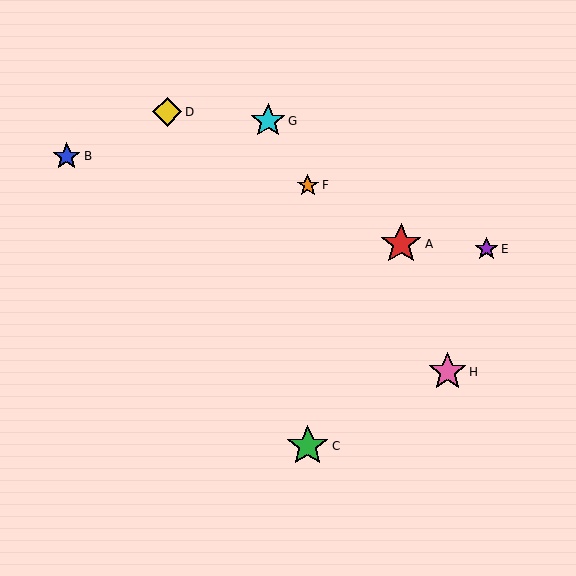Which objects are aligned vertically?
Objects C, F are aligned vertically.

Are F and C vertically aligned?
Yes, both are at x≈308.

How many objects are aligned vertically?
2 objects (C, F) are aligned vertically.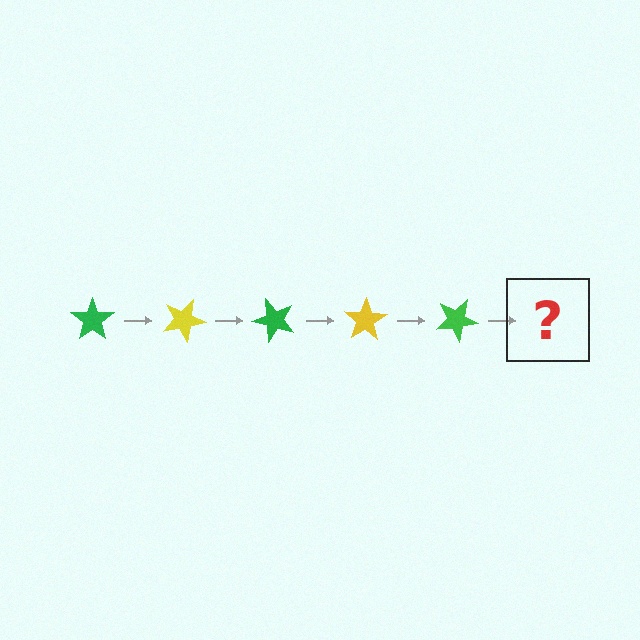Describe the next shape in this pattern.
It should be a yellow star, rotated 125 degrees from the start.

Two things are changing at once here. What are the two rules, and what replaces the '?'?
The two rules are that it rotates 25 degrees each step and the color cycles through green and yellow. The '?' should be a yellow star, rotated 125 degrees from the start.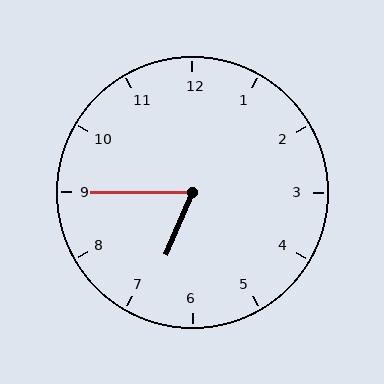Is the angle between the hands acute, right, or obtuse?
It is acute.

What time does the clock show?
6:45.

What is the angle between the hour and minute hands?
Approximately 68 degrees.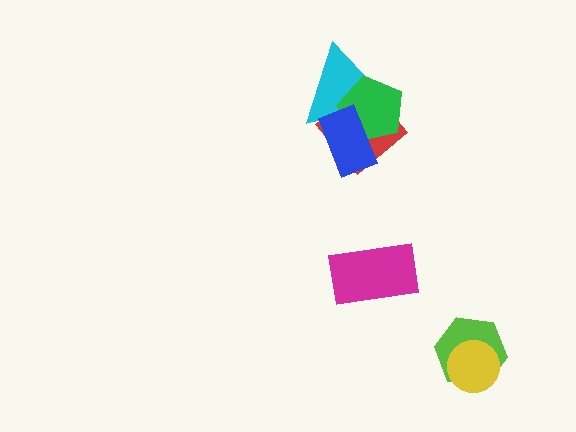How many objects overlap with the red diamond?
3 objects overlap with the red diamond.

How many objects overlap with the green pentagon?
3 objects overlap with the green pentagon.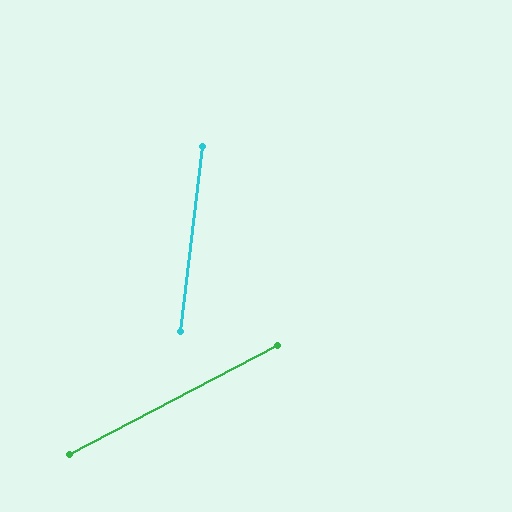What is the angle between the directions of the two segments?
Approximately 56 degrees.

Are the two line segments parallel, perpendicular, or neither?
Neither parallel nor perpendicular — they differ by about 56°.